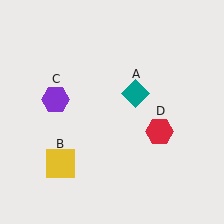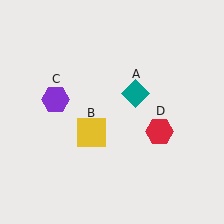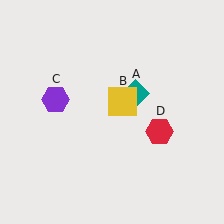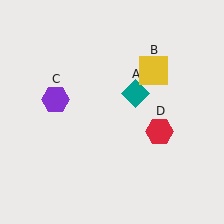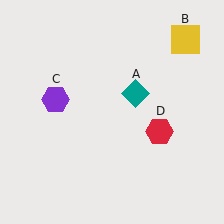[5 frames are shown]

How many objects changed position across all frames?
1 object changed position: yellow square (object B).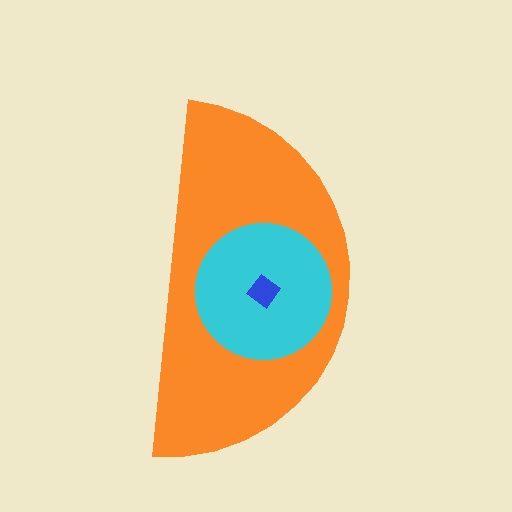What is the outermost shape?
The orange semicircle.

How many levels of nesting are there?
3.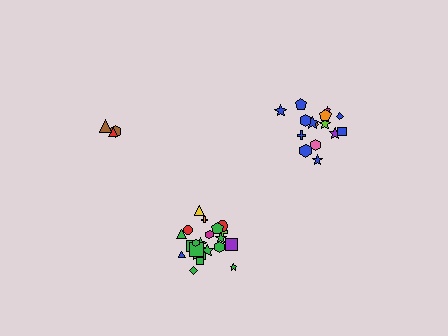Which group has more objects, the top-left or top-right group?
The top-right group.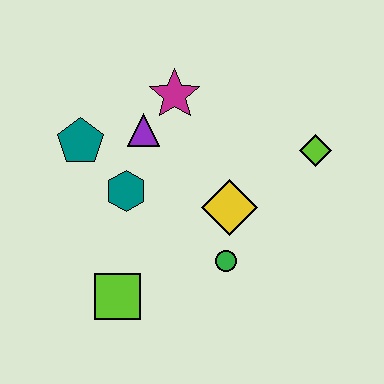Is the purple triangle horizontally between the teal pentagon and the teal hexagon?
No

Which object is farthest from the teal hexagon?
The lime diamond is farthest from the teal hexagon.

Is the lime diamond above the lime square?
Yes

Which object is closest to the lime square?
The teal hexagon is closest to the lime square.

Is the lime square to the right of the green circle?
No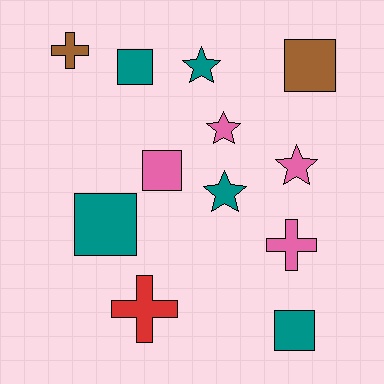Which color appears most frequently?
Teal, with 5 objects.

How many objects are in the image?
There are 12 objects.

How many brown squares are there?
There is 1 brown square.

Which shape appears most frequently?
Square, with 5 objects.